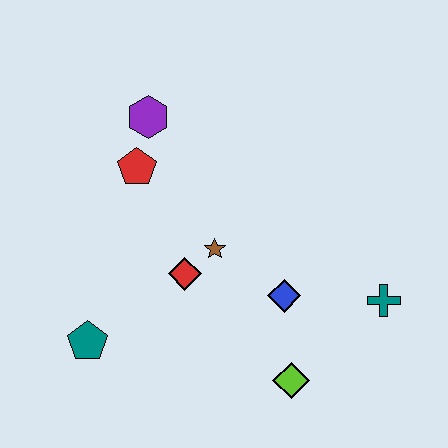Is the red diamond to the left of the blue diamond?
Yes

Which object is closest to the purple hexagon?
The red pentagon is closest to the purple hexagon.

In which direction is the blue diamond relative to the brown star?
The blue diamond is to the right of the brown star.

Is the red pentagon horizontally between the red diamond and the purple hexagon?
No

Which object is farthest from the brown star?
The teal cross is farthest from the brown star.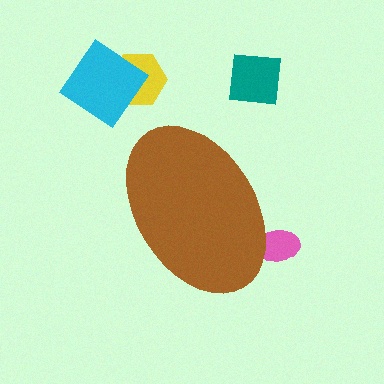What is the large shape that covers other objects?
A brown ellipse.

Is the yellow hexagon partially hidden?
No, the yellow hexagon is fully visible.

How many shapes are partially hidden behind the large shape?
1 shape is partially hidden.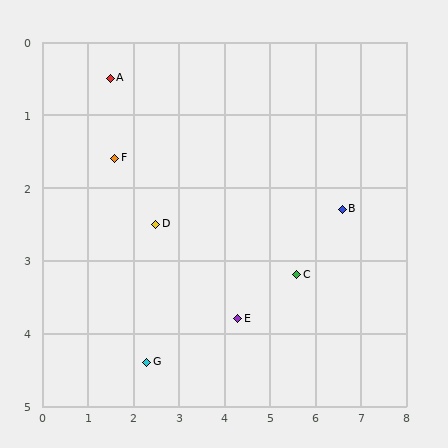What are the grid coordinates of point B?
Point B is at approximately (6.6, 2.3).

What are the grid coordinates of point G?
Point G is at approximately (2.3, 4.4).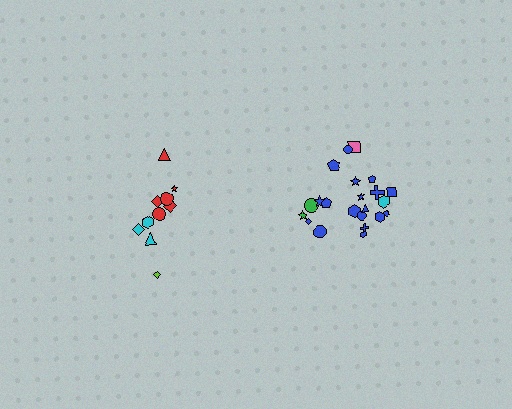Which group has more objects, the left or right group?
The right group.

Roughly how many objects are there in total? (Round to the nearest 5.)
Roughly 30 objects in total.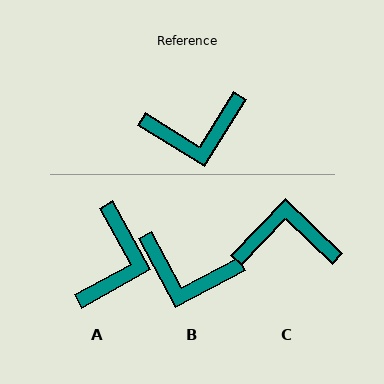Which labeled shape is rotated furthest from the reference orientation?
C, about 168 degrees away.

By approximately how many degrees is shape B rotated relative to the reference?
Approximately 30 degrees clockwise.